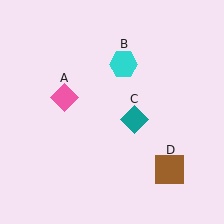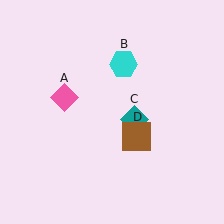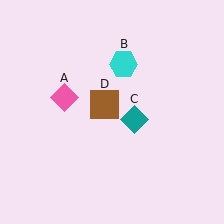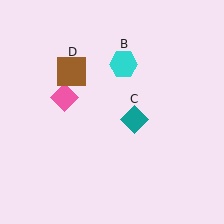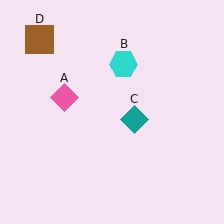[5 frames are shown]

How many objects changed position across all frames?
1 object changed position: brown square (object D).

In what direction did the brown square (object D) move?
The brown square (object D) moved up and to the left.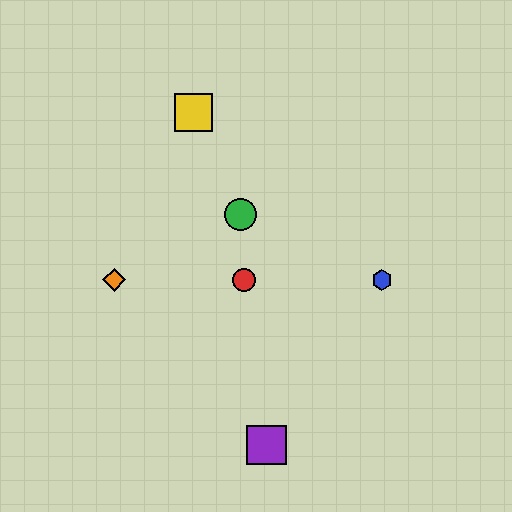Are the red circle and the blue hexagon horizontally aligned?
Yes, both are at y≈280.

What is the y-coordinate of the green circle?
The green circle is at y≈214.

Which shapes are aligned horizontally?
The red circle, the blue hexagon, the orange diamond are aligned horizontally.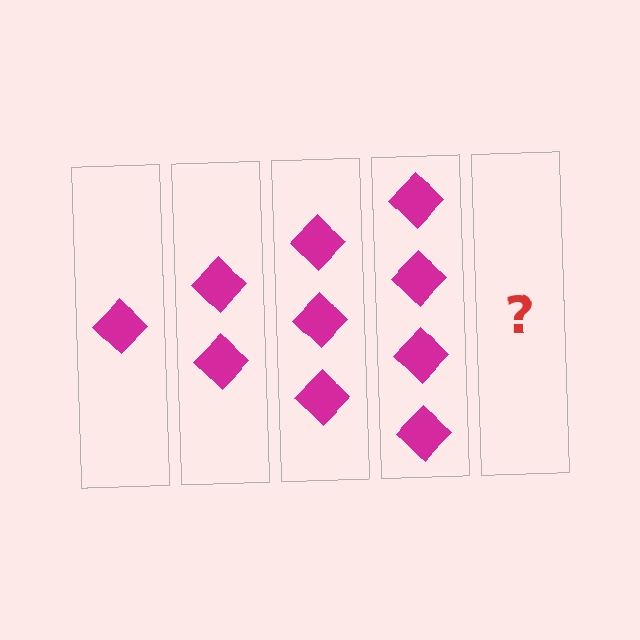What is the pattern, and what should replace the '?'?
The pattern is that each step adds one more diamond. The '?' should be 5 diamonds.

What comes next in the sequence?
The next element should be 5 diamonds.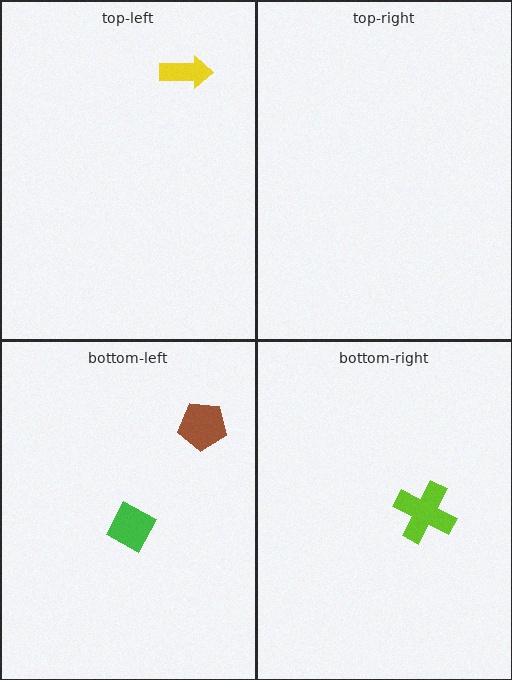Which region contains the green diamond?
The bottom-left region.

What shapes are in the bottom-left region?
The green diamond, the brown pentagon.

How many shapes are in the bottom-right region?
1.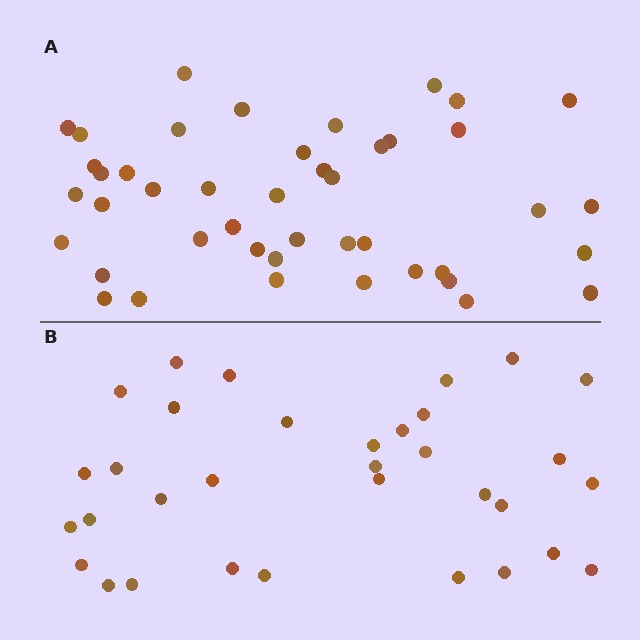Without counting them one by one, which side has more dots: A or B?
Region A (the top region) has more dots.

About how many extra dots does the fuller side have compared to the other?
Region A has roughly 12 or so more dots than region B.